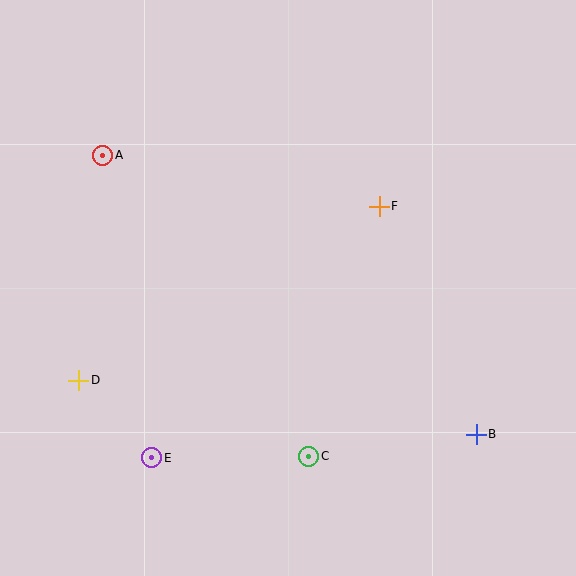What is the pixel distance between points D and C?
The distance between D and C is 242 pixels.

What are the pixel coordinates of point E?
Point E is at (152, 458).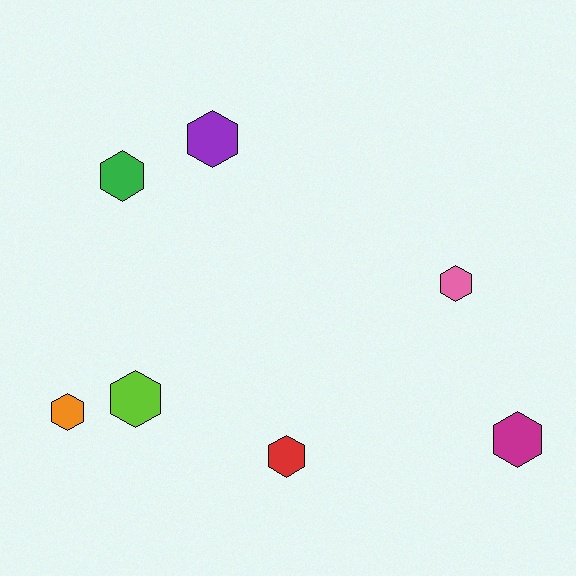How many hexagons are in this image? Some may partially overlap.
There are 7 hexagons.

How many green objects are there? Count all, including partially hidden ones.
There is 1 green object.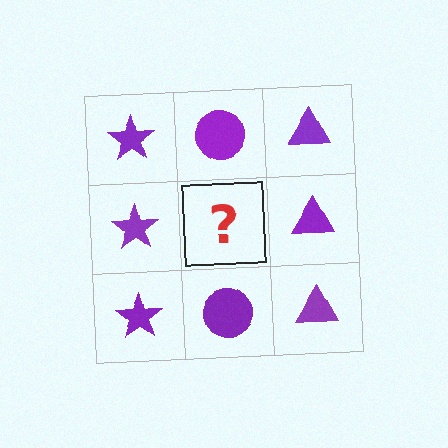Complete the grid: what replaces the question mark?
The question mark should be replaced with a purple circle.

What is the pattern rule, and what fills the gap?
The rule is that each column has a consistent shape. The gap should be filled with a purple circle.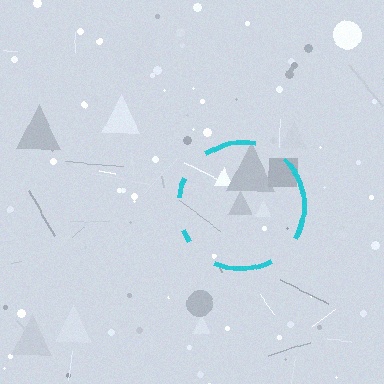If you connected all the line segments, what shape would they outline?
They would outline a circle.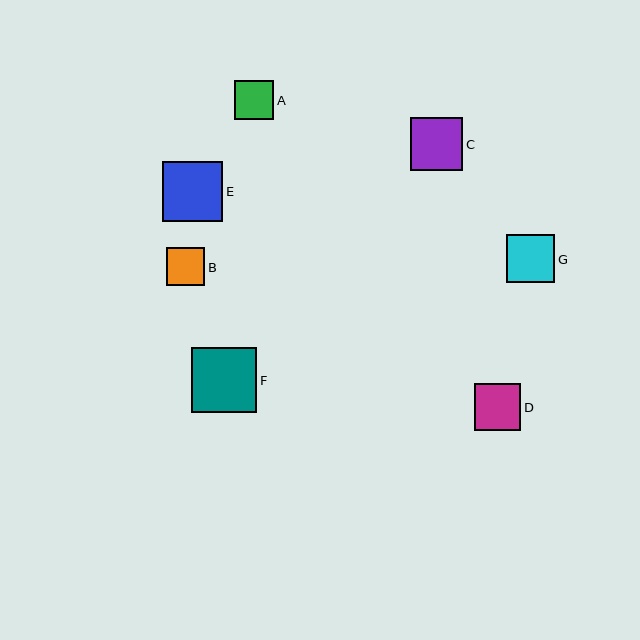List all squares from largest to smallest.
From largest to smallest: F, E, C, G, D, A, B.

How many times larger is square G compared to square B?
Square G is approximately 1.3 times the size of square B.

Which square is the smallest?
Square B is the smallest with a size of approximately 38 pixels.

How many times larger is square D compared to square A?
Square D is approximately 1.2 times the size of square A.